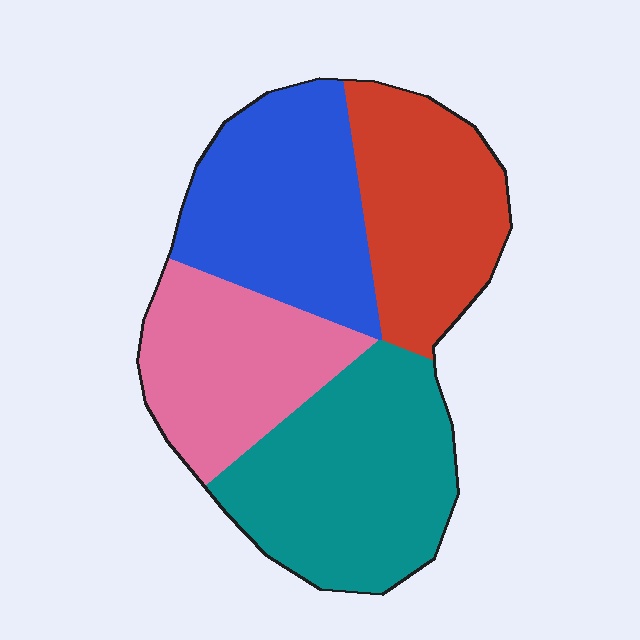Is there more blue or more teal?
Teal.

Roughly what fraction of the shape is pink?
Pink takes up less than a quarter of the shape.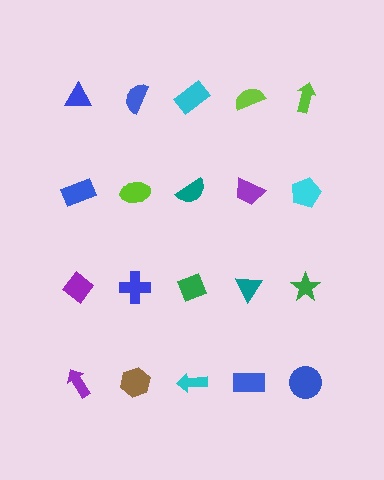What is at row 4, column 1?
A purple arrow.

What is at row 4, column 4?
A blue rectangle.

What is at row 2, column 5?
A cyan pentagon.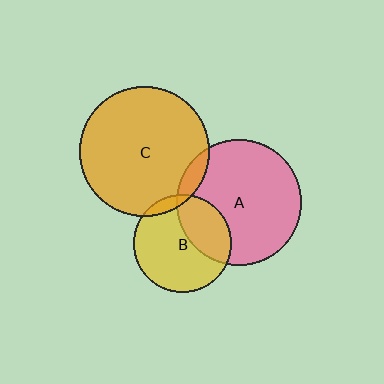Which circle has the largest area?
Circle C (orange).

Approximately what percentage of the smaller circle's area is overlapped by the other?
Approximately 5%.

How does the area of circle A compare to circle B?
Approximately 1.6 times.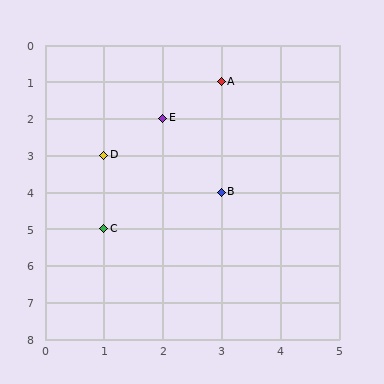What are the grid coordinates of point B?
Point B is at grid coordinates (3, 4).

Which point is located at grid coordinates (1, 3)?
Point D is at (1, 3).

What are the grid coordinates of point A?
Point A is at grid coordinates (3, 1).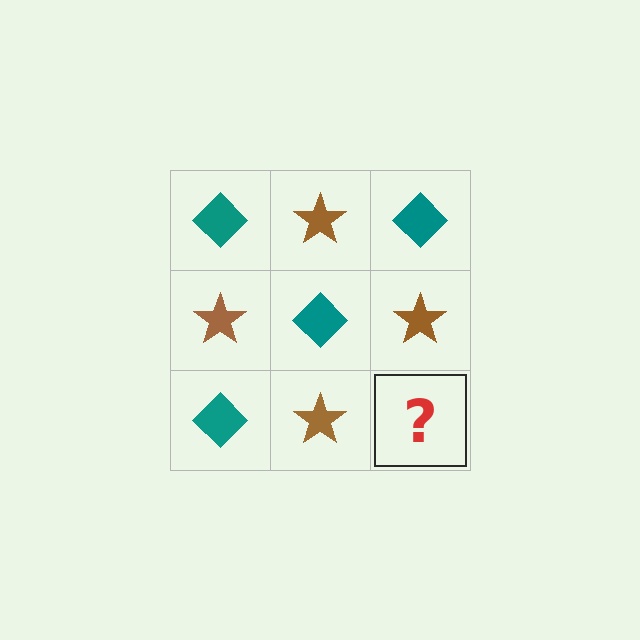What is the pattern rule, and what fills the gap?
The rule is that it alternates teal diamond and brown star in a checkerboard pattern. The gap should be filled with a teal diamond.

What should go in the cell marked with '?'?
The missing cell should contain a teal diamond.